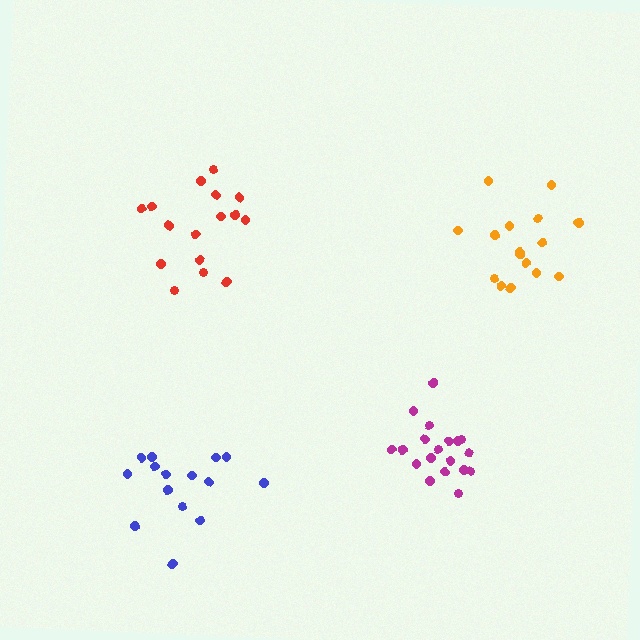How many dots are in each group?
Group 1: 16 dots, Group 2: 19 dots, Group 3: 15 dots, Group 4: 17 dots (67 total).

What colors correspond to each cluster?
The clusters are colored: red, magenta, blue, orange.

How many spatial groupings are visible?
There are 4 spatial groupings.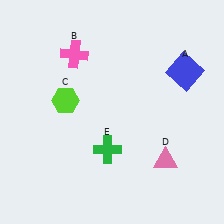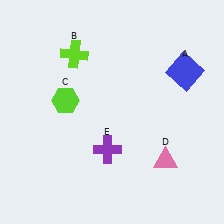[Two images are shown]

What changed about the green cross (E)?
In Image 1, E is green. In Image 2, it changed to purple.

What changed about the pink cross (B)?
In Image 1, B is pink. In Image 2, it changed to lime.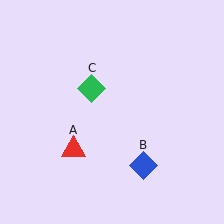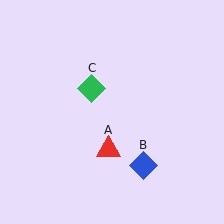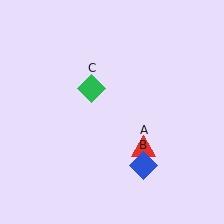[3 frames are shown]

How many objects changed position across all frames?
1 object changed position: red triangle (object A).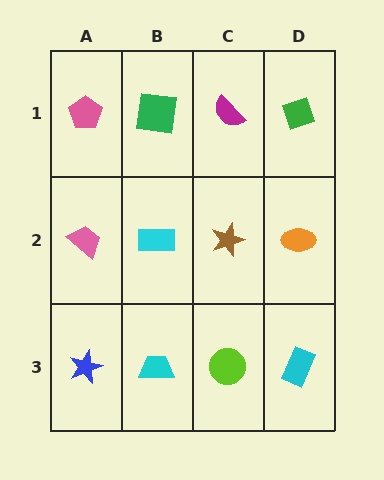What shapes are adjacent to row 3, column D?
An orange ellipse (row 2, column D), a lime circle (row 3, column C).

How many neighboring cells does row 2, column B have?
4.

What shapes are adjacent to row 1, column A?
A pink trapezoid (row 2, column A), a green square (row 1, column B).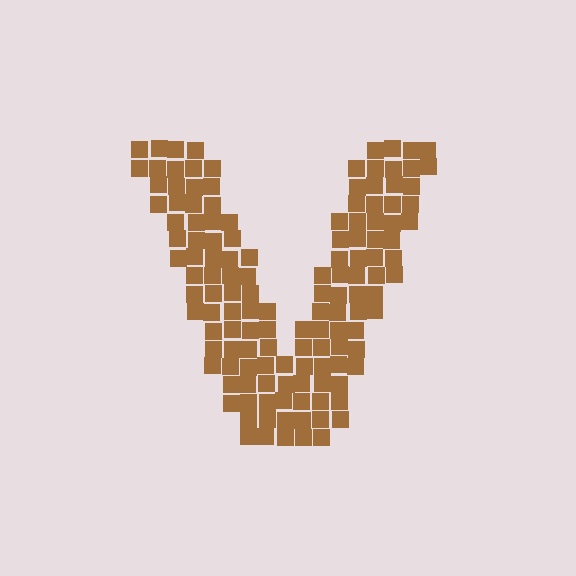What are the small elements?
The small elements are squares.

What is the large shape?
The large shape is the letter V.